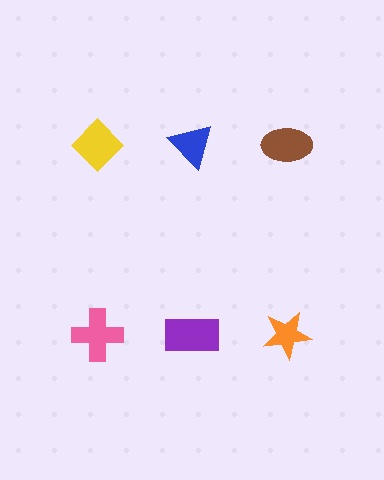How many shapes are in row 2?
3 shapes.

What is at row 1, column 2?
A blue triangle.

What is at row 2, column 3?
An orange star.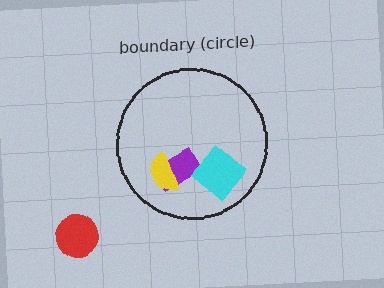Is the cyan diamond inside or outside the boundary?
Inside.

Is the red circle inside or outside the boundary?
Outside.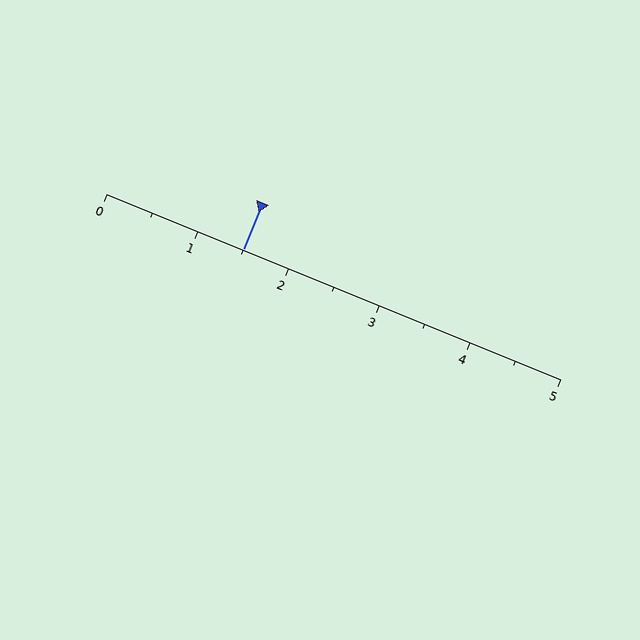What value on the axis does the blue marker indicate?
The marker indicates approximately 1.5.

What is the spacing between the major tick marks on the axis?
The major ticks are spaced 1 apart.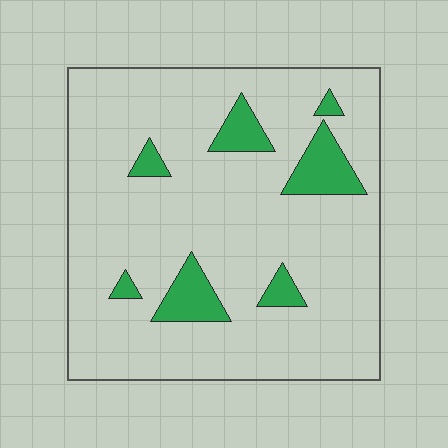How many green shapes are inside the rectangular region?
7.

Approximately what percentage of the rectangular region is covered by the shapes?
Approximately 10%.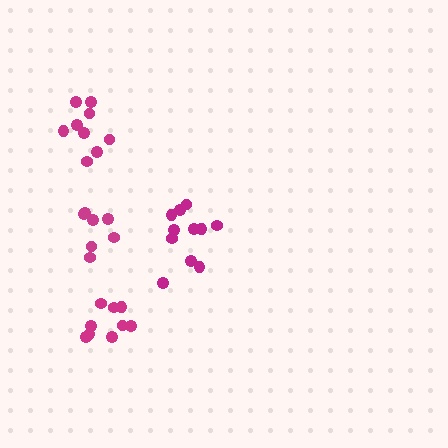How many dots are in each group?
Group 1: 11 dots, Group 2: 9 dots, Group 3: 7 dots, Group 4: 9 dots (36 total).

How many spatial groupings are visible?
There are 4 spatial groupings.